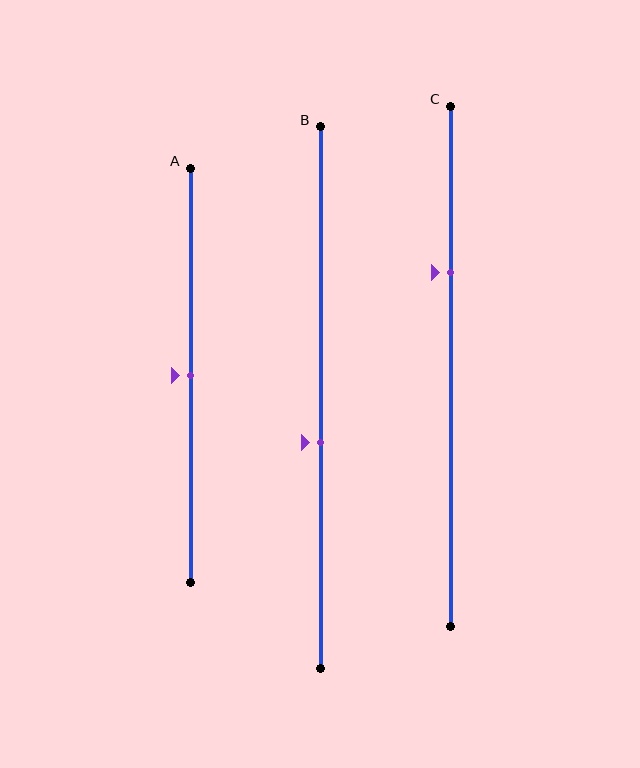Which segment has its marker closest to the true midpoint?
Segment A has its marker closest to the true midpoint.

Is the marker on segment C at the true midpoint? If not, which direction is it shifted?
No, the marker on segment C is shifted upward by about 18% of the segment length.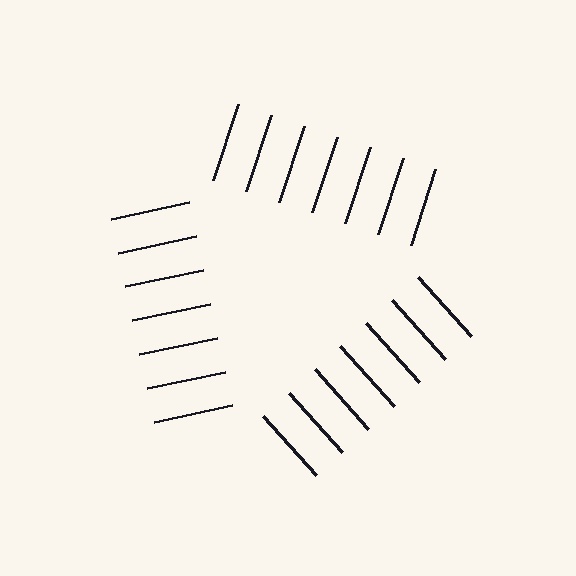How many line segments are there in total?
21 — 7 along each of the 3 edges.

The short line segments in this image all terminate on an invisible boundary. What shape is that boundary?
An illusory triangle — the line segments terminate on its edges but no continuous stroke is drawn.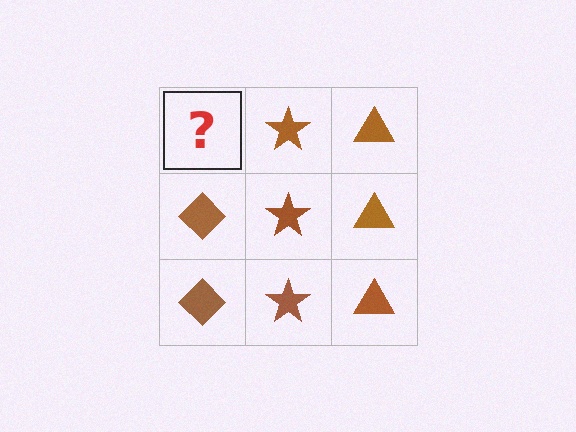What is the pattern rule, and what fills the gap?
The rule is that each column has a consistent shape. The gap should be filled with a brown diamond.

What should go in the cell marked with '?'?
The missing cell should contain a brown diamond.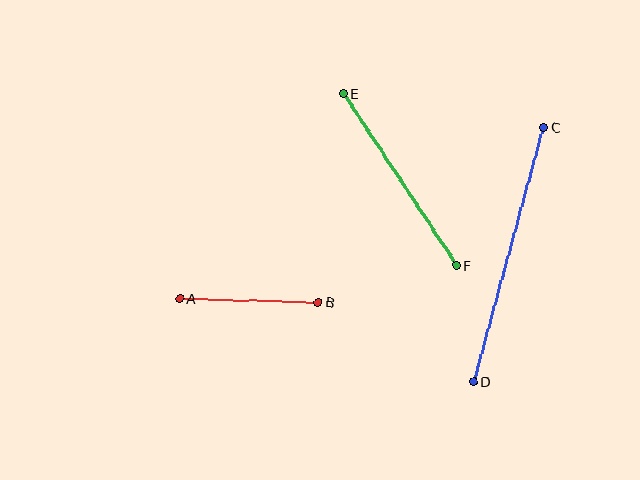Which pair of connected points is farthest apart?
Points C and D are farthest apart.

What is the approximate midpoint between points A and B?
The midpoint is at approximately (249, 300) pixels.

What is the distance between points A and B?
The distance is approximately 138 pixels.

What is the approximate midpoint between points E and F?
The midpoint is at approximately (400, 179) pixels.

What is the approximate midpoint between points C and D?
The midpoint is at approximately (508, 254) pixels.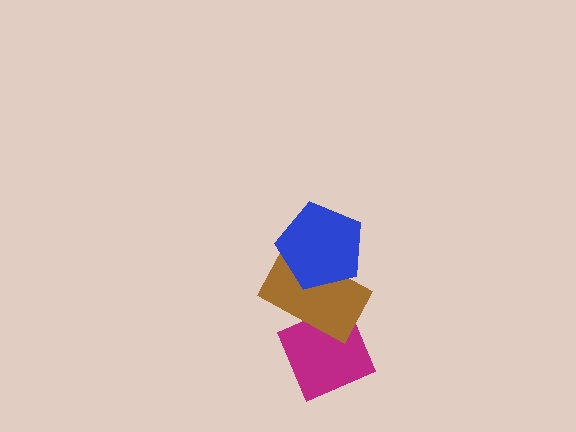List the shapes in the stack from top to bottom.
From top to bottom: the blue pentagon, the brown rectangle, the magenta diamond.